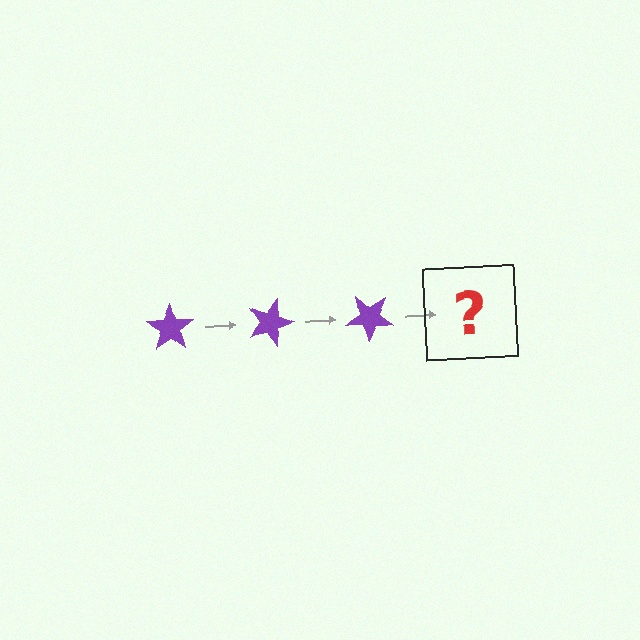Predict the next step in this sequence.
The next step is a purple star rotated 60 degrees.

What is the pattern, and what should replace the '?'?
The pattern is that the star rotates 20 degrees each step. The '?' should be a purple star rotated 60 degrees.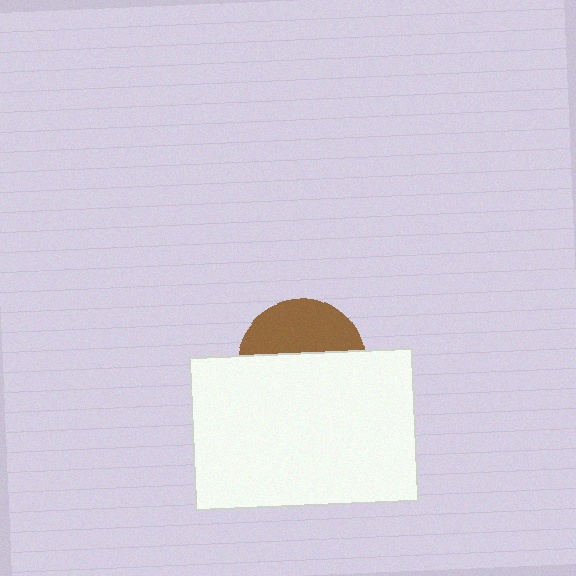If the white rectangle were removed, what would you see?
You would see the complete brown circle.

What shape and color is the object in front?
The object in front is a white rectangle.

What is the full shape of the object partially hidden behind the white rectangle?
The partially hidden object is a brown circle.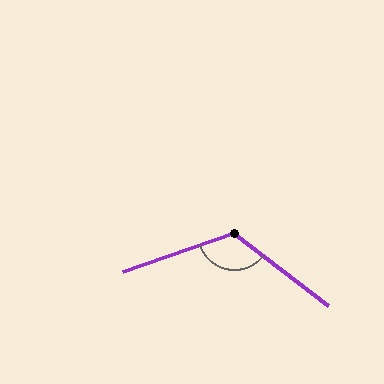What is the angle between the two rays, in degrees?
Approximately 123 degrees.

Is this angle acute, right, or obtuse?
It is obtuse.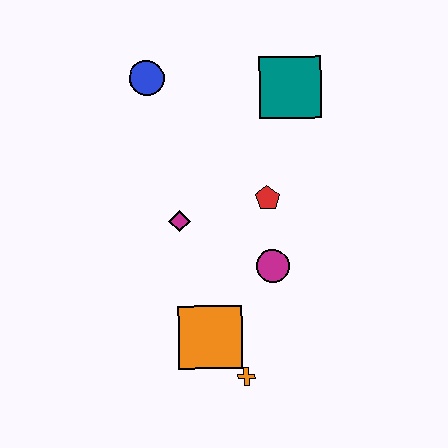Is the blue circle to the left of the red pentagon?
Yes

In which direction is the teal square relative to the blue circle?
The teal square is to the right of the blue circle.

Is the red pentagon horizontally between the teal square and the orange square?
Yes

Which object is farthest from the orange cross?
The blue circle is farthest from the orange cross.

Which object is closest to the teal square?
The red pentagon is closest to the teal square.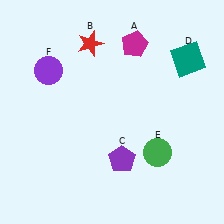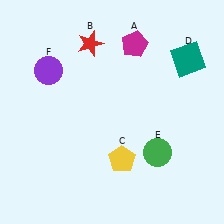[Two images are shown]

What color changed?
The pentagon (C) changed from purple in Image 1 to yellow in Image 2.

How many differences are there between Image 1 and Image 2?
There is 1 difference between the two images.